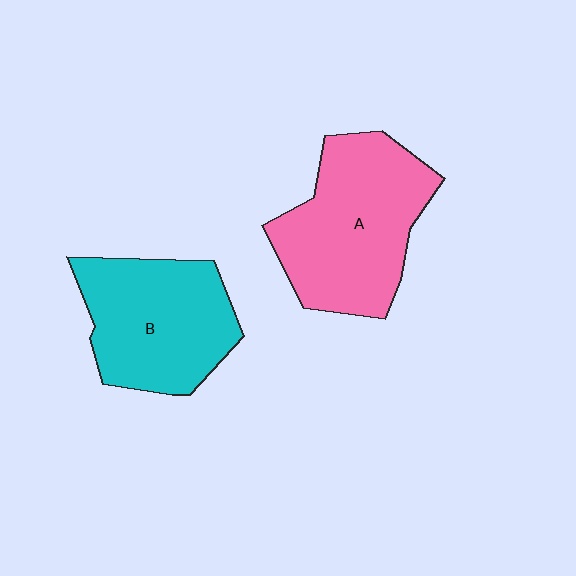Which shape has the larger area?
Shape A (pink).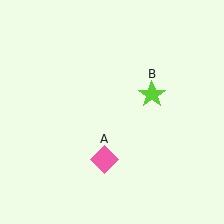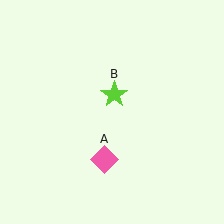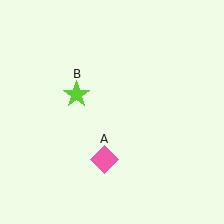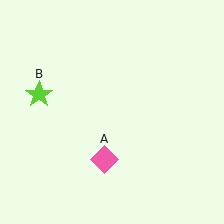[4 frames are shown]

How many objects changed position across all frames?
1 object changed position: lime star (object B).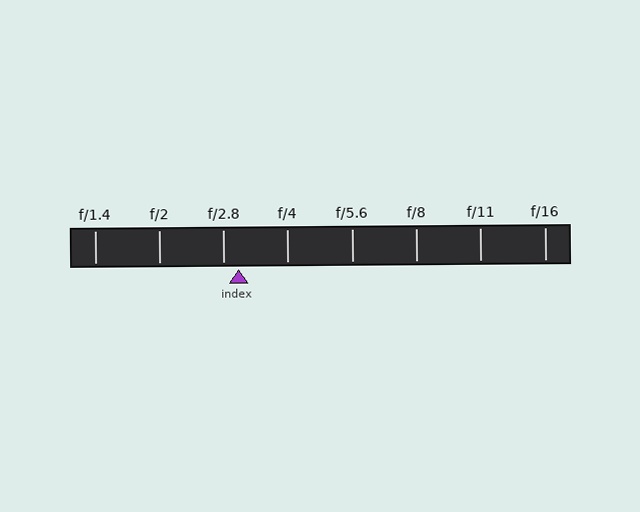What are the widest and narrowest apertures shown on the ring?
The widest aperture shown is f/1.4 and the narrowest is f/16.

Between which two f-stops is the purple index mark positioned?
The index mark is between f/2.8 and f/4.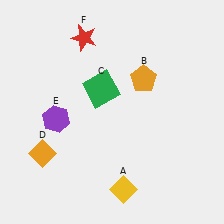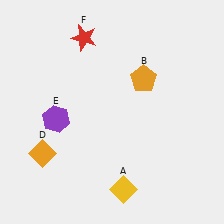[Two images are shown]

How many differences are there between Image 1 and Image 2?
There is 1 difference between the two images.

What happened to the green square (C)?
The green square (C) was removed in Image 2. It was in the top-left area of Image 1.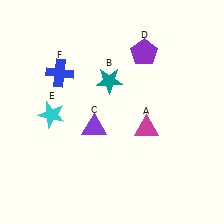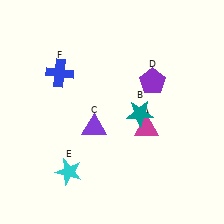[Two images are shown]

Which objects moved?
The objects that moved are: the teal star (B), the purple pentagon (D), the cyan star (E).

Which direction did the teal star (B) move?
The teal star (B) moved down.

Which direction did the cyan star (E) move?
The cyan star (E) moved down.